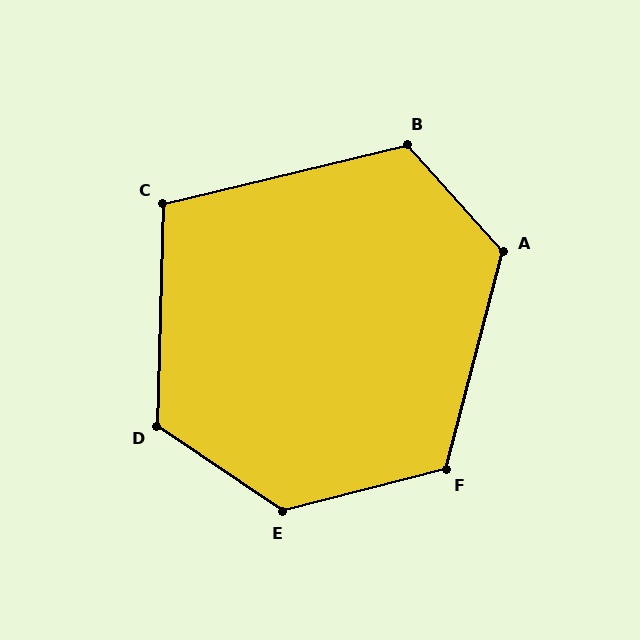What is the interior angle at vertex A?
Approximately 123 degrees (obtuse).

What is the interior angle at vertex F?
Approximately 119 degrees (obtuse).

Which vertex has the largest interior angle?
E, at approximately 131 degrees.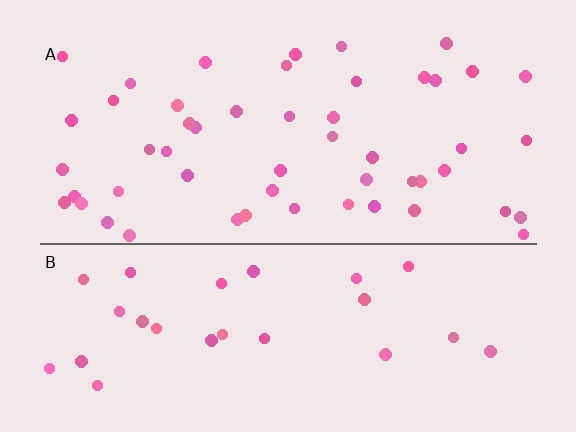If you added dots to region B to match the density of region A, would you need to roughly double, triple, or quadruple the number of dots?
Approximately double.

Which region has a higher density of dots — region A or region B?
A (the top).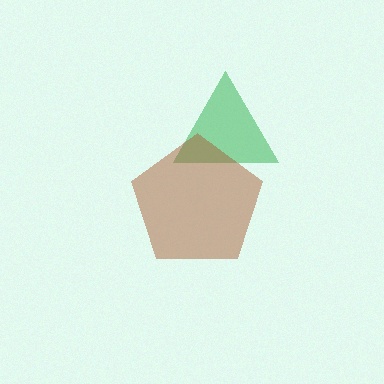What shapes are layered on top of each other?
The layered shapes are: a green triangle, a brown pentagon.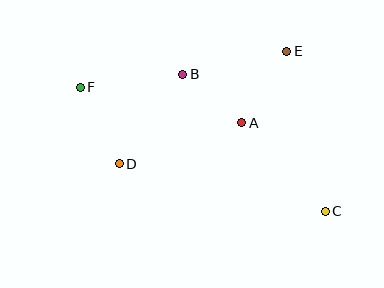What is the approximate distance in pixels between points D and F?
The distance between D and F is approximately 86 pixels.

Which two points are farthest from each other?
Points C and F are farthest from each other.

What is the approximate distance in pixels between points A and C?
The distance between A and C is approximately 121 pixels.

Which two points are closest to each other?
Points A and B are closest to each other.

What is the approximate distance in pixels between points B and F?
The distance between B and F is approximately 103 pixels.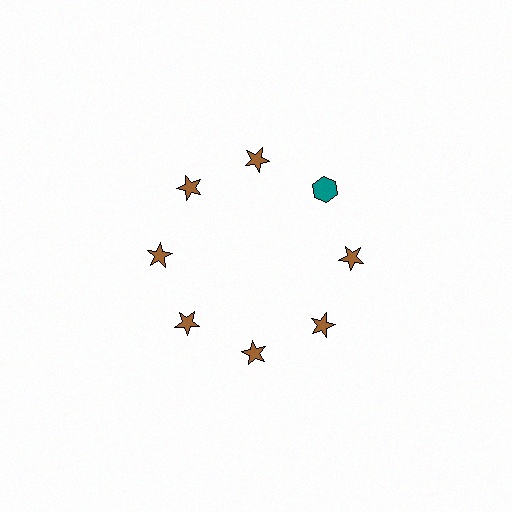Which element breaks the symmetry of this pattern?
The teal hexagon at roughly the 2 o'clock position breaks the symmetry. All other shapes are brown stars.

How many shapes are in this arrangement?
There are 8 shapes arranged in a ring pattern.